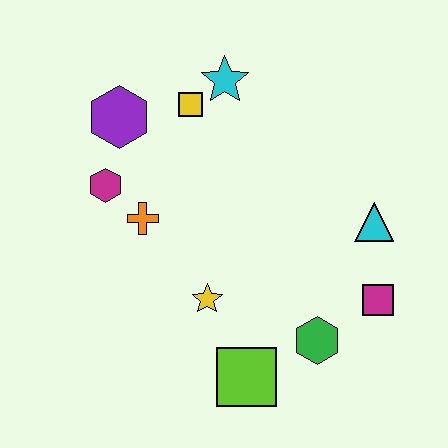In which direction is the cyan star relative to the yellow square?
The cyan star is to the right of the yellow square.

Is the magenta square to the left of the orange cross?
No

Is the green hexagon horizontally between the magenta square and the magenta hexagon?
Yes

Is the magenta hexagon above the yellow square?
No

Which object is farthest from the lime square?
The cyan star is farthest from the lime square.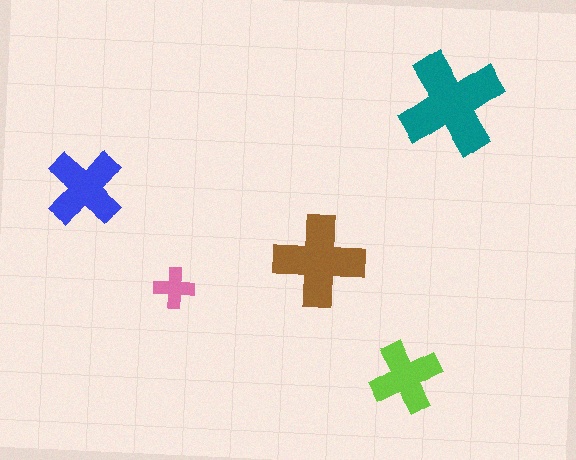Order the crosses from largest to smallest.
the teal one, the brown one, the blue one, the lime one, the pink one.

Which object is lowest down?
The lime cross is bottommost.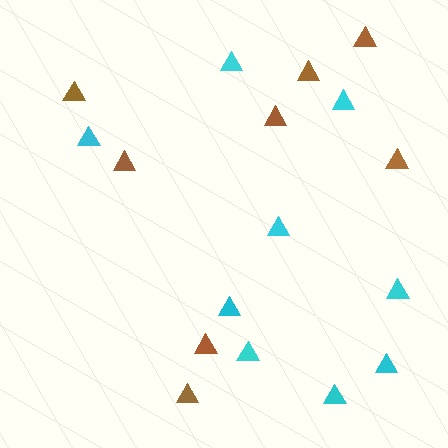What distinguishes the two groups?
There are 2 groups: one group of cyan triangles (9) and one group of brown triangles (8).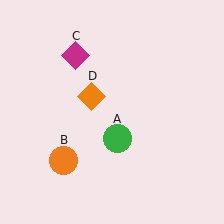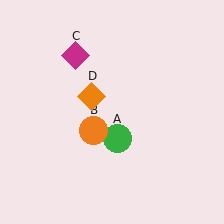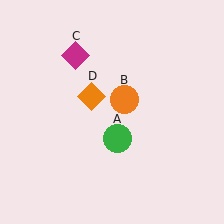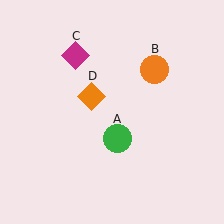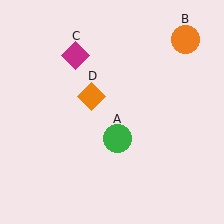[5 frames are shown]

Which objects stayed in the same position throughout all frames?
Green circle (object A) and magenta diamond (object C) and orange diamond (object D) remained stationary.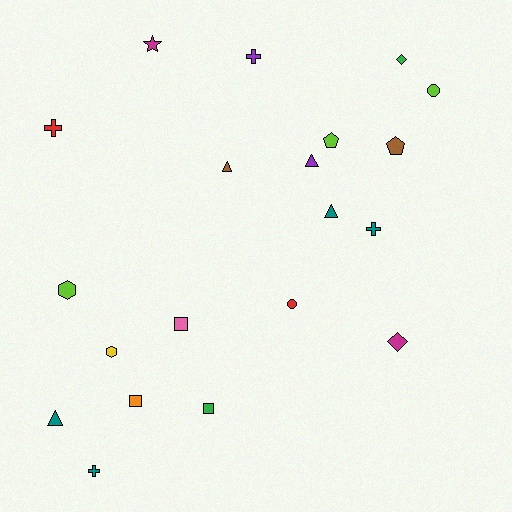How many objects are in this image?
There are 20 objects.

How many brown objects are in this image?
There are 2 brown objects.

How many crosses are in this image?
There are 4 crosses.